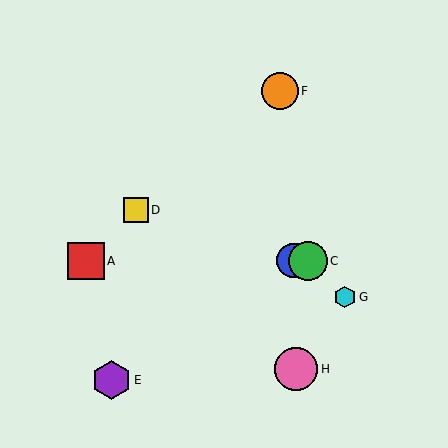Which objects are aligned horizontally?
Objects A, B, C are aligned horizontally.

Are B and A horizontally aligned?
Yes, both are at y≈261.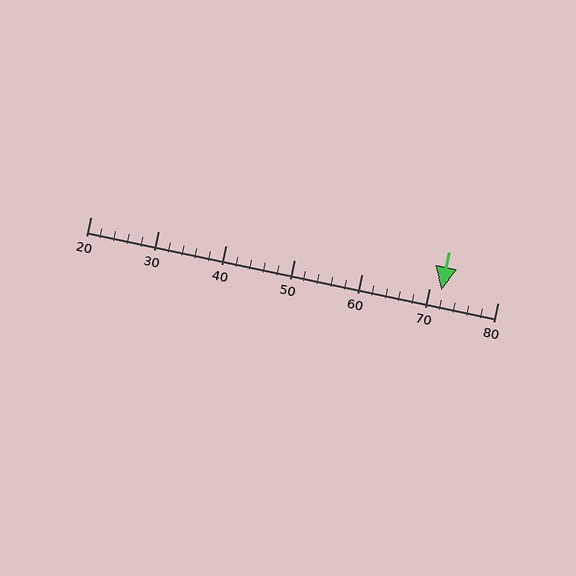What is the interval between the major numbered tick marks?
The major tick marks are spaced 10 units apart.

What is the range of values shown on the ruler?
The ruler shows values from 20 to 80.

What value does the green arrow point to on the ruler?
The green arrow points to approximately 72.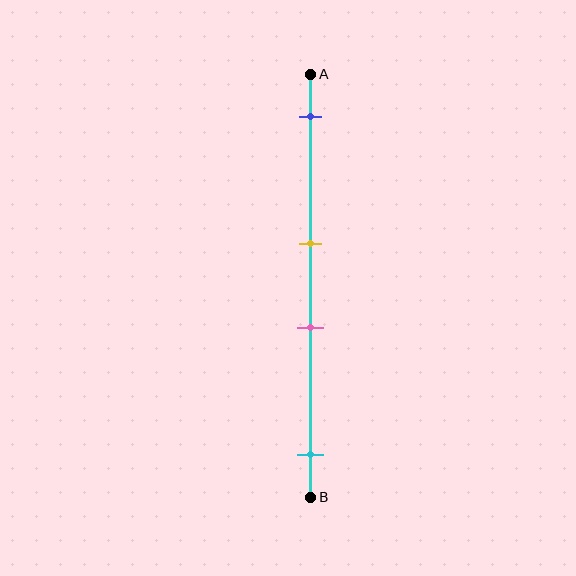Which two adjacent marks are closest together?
The yellow and pink marks are the closest adjacent pair.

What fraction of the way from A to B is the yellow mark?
The yellow mark is approximately 40% (0.4) of the way from A to B.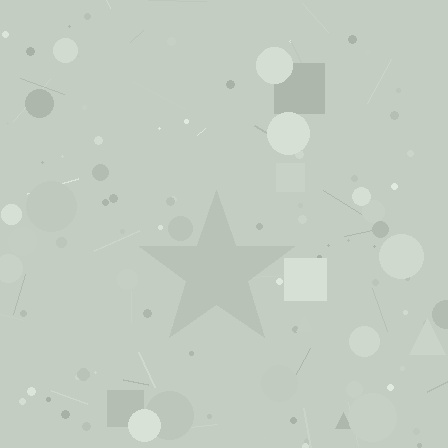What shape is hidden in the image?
A star is hidden in the image.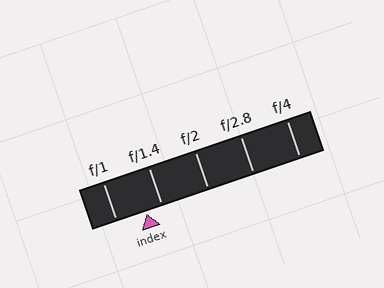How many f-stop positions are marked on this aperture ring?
There are 5 f-stop positions marked.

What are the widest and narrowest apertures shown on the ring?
The widest aperture shown is f/1 and the narrowest is f/4.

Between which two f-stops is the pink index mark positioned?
The index mark is between f/1 and f/1.4.